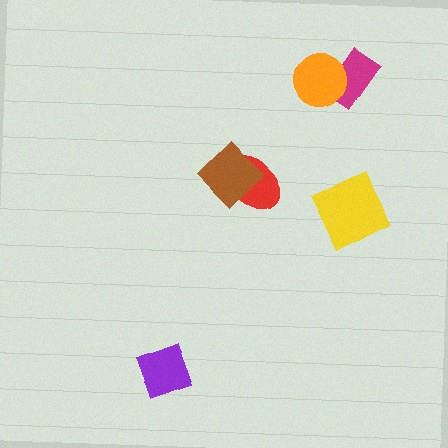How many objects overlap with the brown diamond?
1 object overlaps with the brown diamond.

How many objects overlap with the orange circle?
1 object overlaps with the orange circle.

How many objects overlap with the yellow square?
0 objects overlap with the yellow square.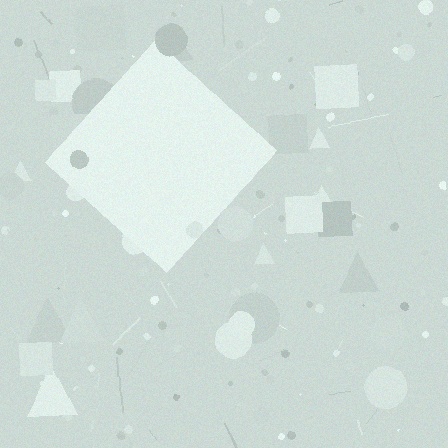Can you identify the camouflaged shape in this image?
The camouflaged shape is a diamond.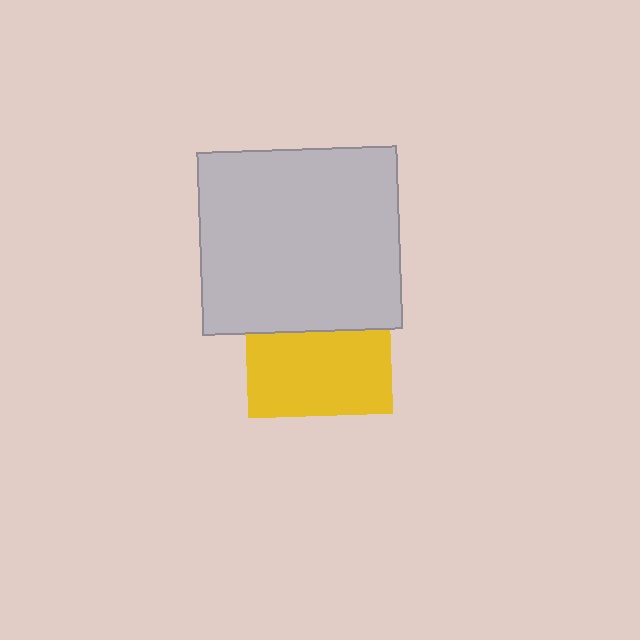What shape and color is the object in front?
The object in front is a light gray rectangle.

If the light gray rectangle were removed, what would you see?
You would see the complete yellow square.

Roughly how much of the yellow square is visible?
About half of it is visible (roughly 58%).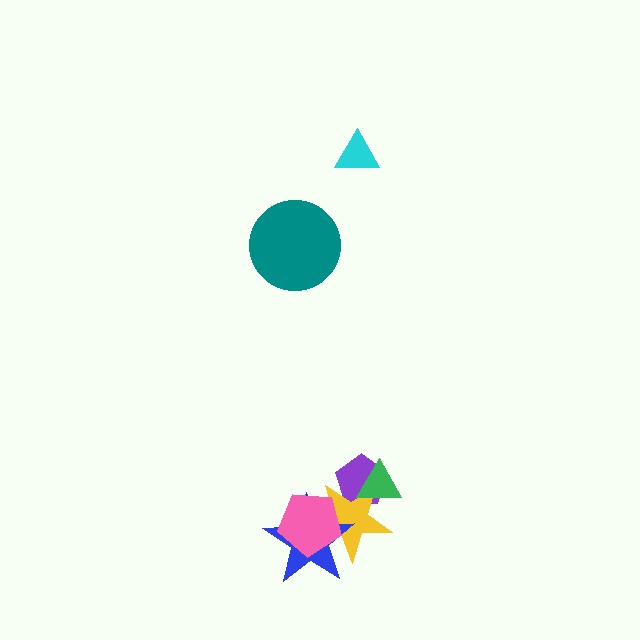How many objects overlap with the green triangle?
2 objects overlap with the green triangle.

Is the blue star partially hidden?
Yes, it is partially covered by another shape.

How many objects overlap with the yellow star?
4 objects overlap with the yellow star.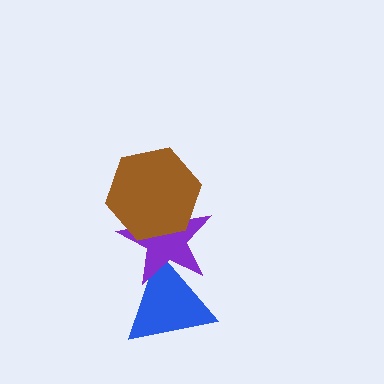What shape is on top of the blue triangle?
The purple star is on top of the blue triangle.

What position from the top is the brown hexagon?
The brown hexagon is 1st from the top.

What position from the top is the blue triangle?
The blue triangle is 3rd from the top.